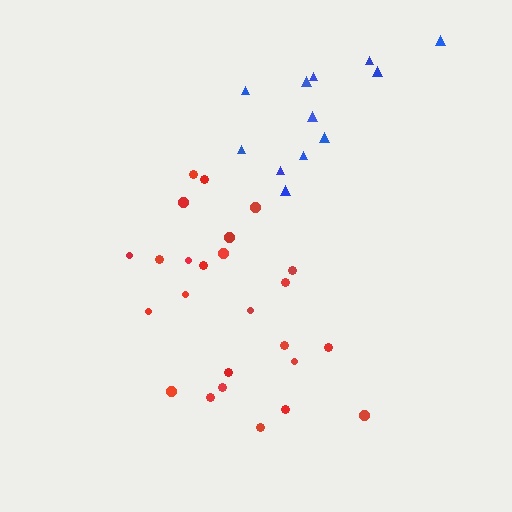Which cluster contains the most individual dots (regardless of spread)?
Red (25).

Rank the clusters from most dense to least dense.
red, blue.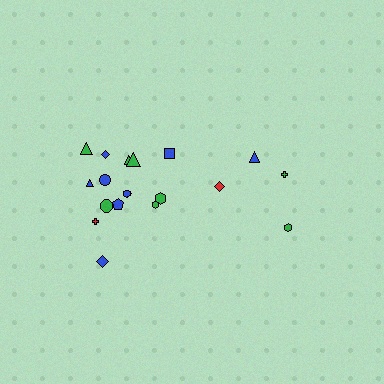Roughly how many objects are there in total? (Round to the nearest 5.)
Roughly 20 objects in total.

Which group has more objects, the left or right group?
The left group.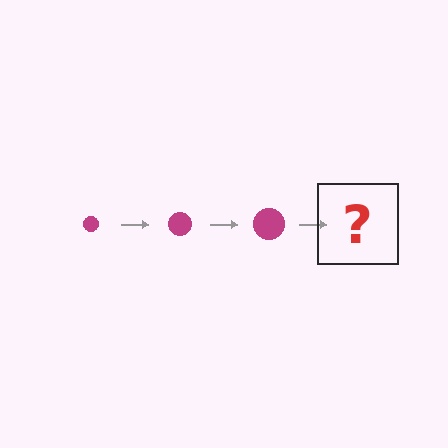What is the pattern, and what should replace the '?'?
The pattern is that the circle gets progressively larger each step. The '?' should be a magenta circle, larger than the previous one.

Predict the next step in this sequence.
The next step is a magenta circle, larger than the previous one.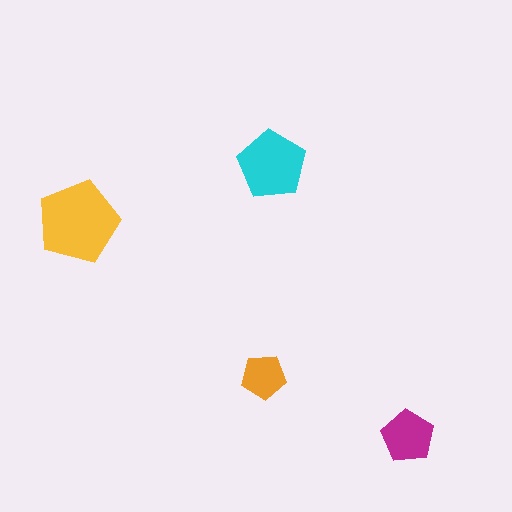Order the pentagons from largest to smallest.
the yellow one, the cyan one, the magenta one, the orange one.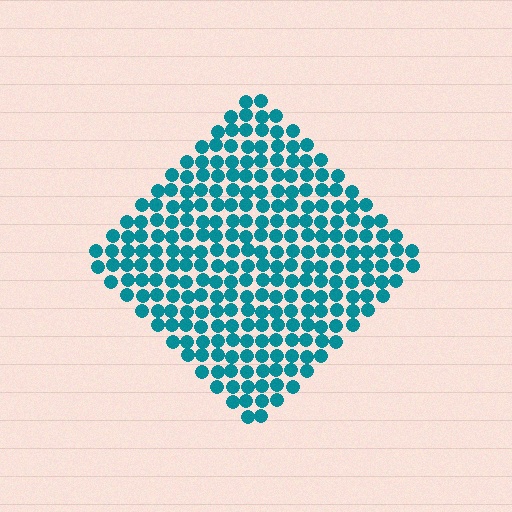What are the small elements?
The small elements are circles.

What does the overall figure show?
The overall figure shows a diamond.